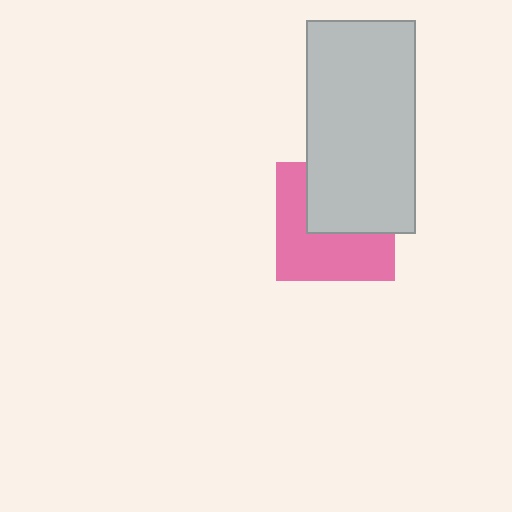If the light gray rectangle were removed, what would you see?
You would see the complete pink square.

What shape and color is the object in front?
The object in front is a light gray rectangle.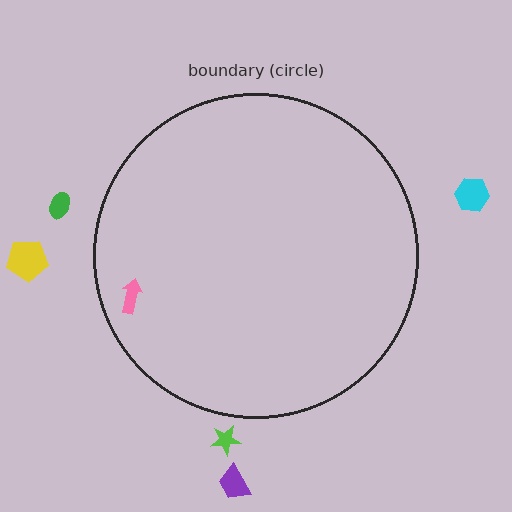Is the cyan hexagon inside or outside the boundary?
Outside.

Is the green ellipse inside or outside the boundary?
Outside.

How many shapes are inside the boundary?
1 inside, 5 outside.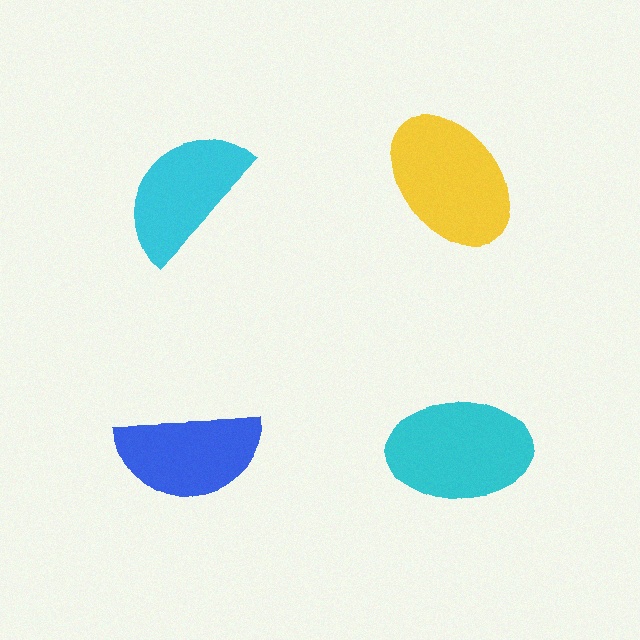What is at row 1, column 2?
A yellow ellipse.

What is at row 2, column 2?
A cyan ellipse.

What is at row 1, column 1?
A cyan semicircle.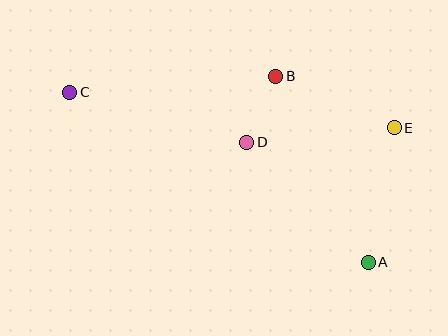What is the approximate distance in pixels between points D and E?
The distance between D and E is approximately 148 pixels.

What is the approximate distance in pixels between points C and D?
The distance between C and D is approximately 184 pixels.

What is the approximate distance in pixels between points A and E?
The distance between A and E is approximately 137 pixels.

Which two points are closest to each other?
Points B and D are closest to each other.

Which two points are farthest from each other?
Points A and C are farthest from each other.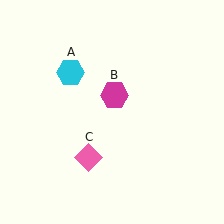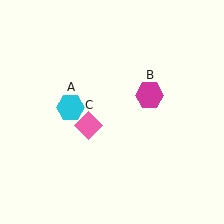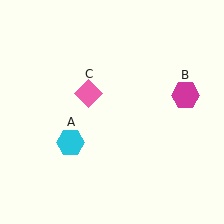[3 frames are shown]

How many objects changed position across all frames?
3 objects changed position: cyan hexagon (object A), magenta hexagon (object B), pink diamond (object C).